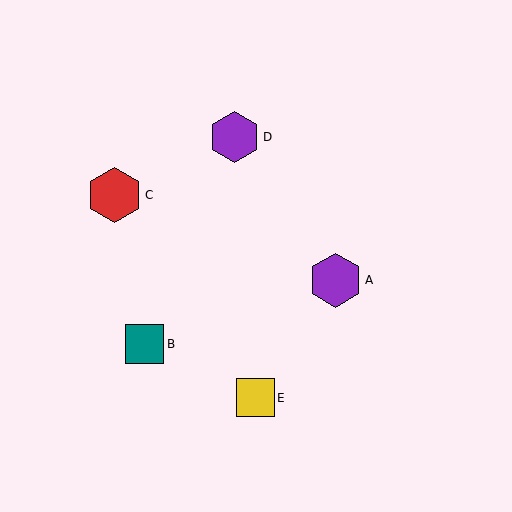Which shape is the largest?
The red hexagon (labeled C) is the largest.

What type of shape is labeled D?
Shape D is a purple hexagon.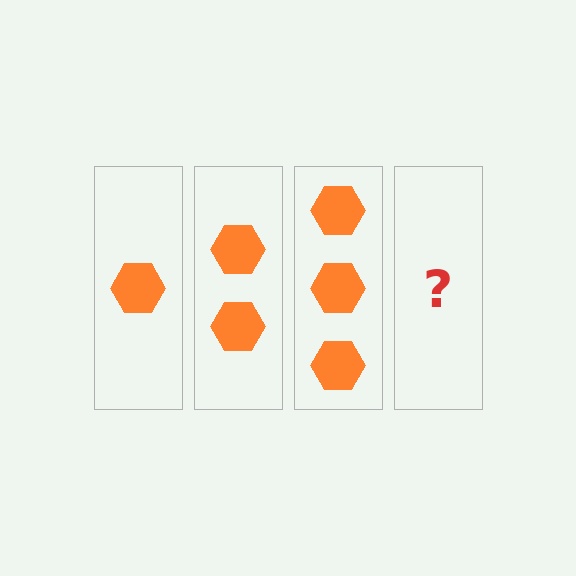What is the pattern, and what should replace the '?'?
The pattern is that each step adds one more hexagon. The '?' should be 4 hexagons.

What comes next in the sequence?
The next element should be 4 hexagons.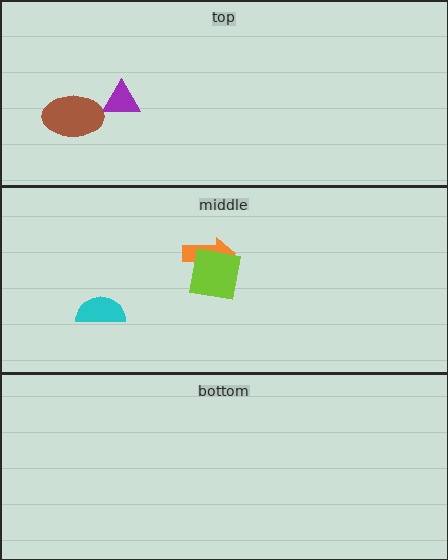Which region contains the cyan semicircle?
The middle region.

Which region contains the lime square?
The middle region.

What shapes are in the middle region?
The orange arrow, the cyan semicircle, the lime square.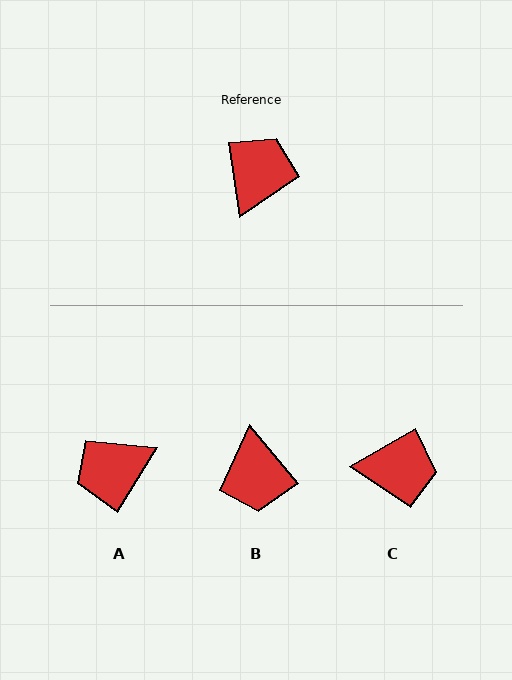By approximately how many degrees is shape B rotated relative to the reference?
Approximately 149 degrees clockwise.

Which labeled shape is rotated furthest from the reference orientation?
B, about 149 degrees away.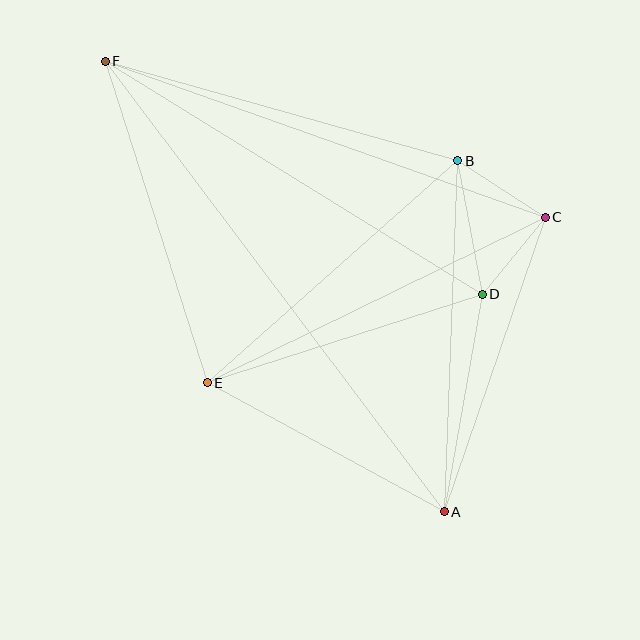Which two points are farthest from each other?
Points A and F are farthest from each other.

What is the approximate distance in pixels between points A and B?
The distance between A and B is approximately 352 pixels.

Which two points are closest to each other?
Points C and D are closest to each other.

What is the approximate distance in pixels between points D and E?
The distance between D and E is approximately 289 pixels.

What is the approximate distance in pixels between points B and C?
The distance between B and C is approximately 104 pixels.